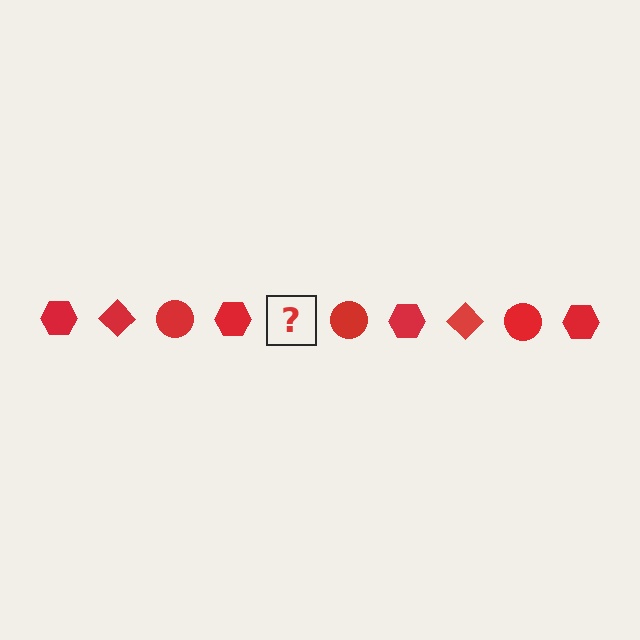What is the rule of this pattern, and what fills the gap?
The rule is that the pattern cycles through hexagon, diamond, circle shapes in red. The gap should be filled with a red diamond.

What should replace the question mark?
The question mark should be replaced with a red diamond.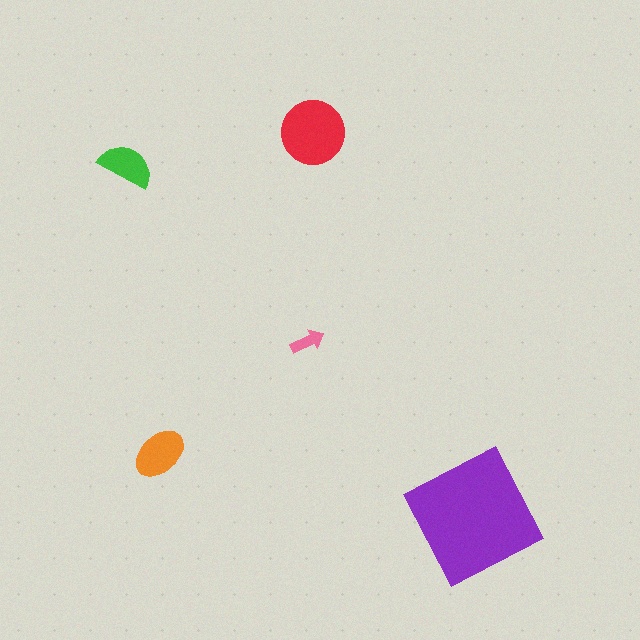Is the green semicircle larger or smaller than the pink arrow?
Larger.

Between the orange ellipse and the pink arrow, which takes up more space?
The orange ellipse.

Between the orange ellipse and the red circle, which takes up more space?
The red circle.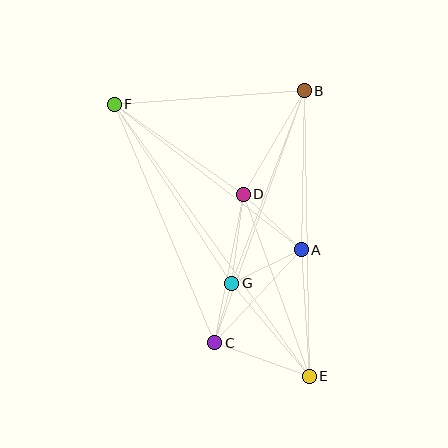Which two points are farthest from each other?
Points E and F are farthest from each other.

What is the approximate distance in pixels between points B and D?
The distance between B and D is approximately 120 pixels.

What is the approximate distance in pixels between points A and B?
The distance between A and B is approximately 159 pixels.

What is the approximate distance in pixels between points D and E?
The distance between D and E is approximately 194 pixels.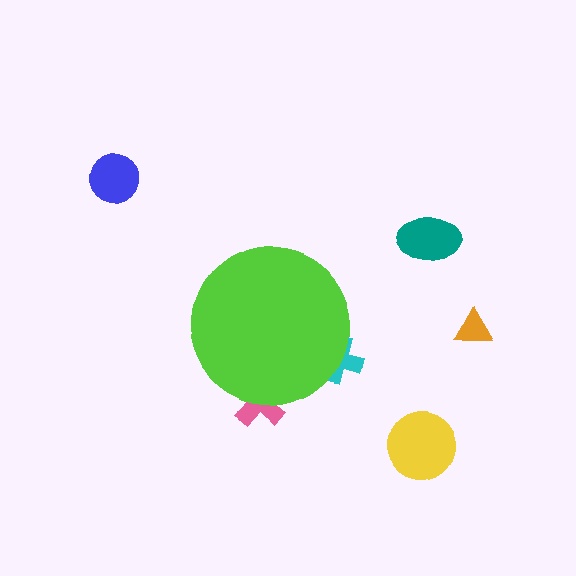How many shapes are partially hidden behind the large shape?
2 shapes are partially hidden.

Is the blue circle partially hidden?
No, the blue circle is fully visible.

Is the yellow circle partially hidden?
No, the yellow circle is fully visible.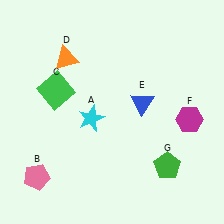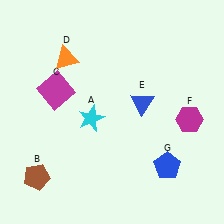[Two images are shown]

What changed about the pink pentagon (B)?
In Image 1, B is pink. In Image 2, it changed to brown.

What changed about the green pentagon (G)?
In Image 1, G is green. In Image 2, it changed to blue.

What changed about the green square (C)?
In Image 1, C is green. In Image 2, it changed to magenta.